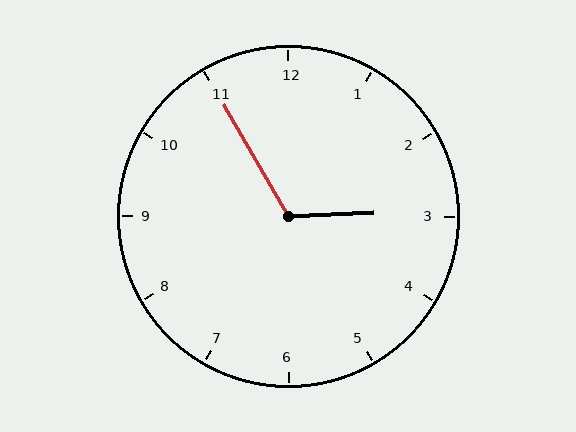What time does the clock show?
2:55.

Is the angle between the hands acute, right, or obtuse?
It is obtuse.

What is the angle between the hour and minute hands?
Approximately 118 degrees.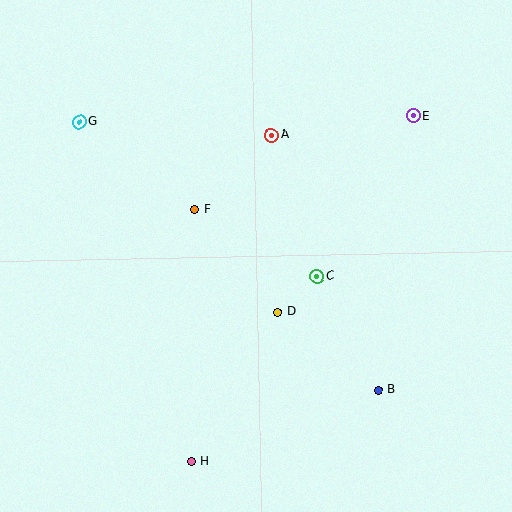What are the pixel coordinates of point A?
Point A is at (271, 135).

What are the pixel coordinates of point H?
Point H is at (191, 461).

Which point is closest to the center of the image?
Point D at (278, 312) is closest to the center.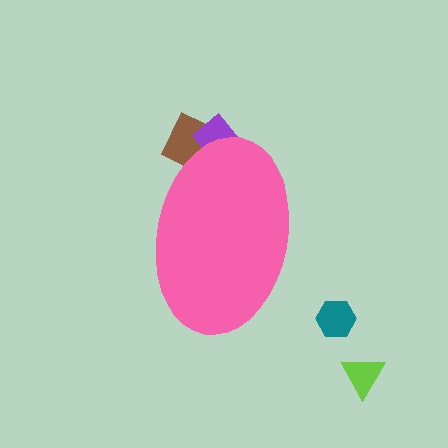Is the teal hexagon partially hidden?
No, the teal hexagon is fully visible.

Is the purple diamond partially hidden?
Yes, the purple diamond is partially hidden behind the pink ellipse.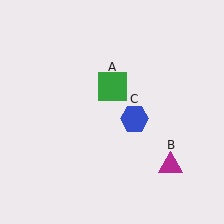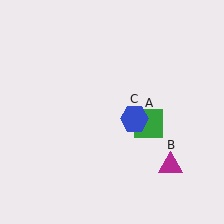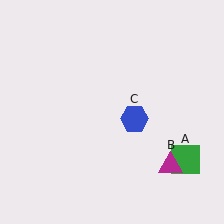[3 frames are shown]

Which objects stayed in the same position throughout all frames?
Magenta triangle (object B) and blue hexagon (object C) remained stationary.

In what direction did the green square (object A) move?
The green square (object A) moved down and to the right.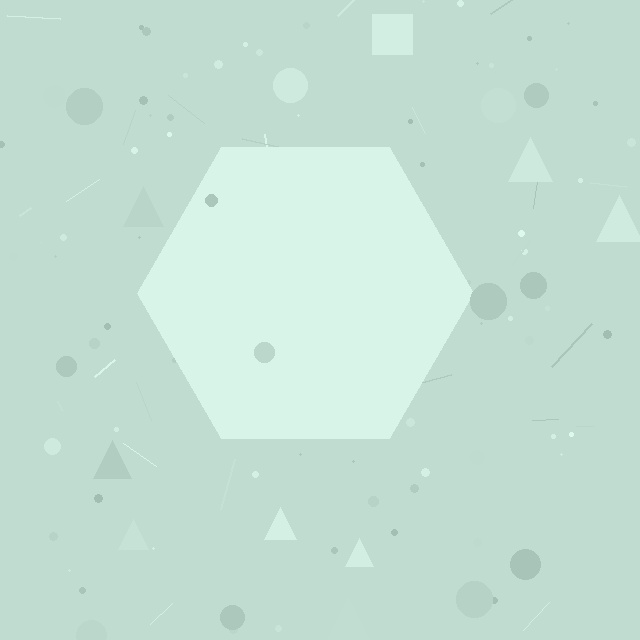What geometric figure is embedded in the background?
A hexagon is embedded in the background.